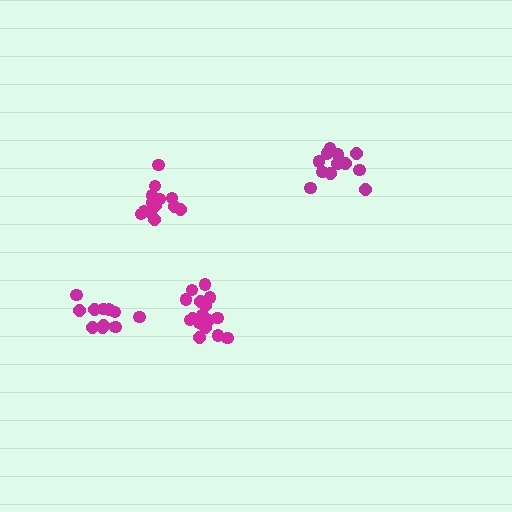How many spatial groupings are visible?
There are 4 spatial groupings.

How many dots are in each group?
Group 1: 13 dots, Group 2: 13 dots, Group 3: 11 dots, Group 4: 16 dots (53 total).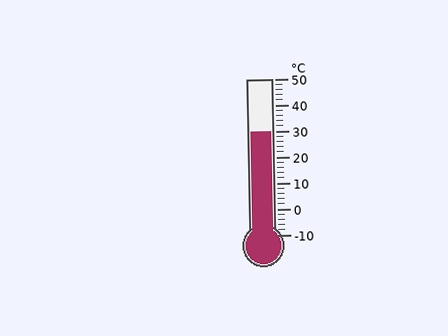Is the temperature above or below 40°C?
The temperature is below 40°C.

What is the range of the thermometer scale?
The thermometer scale ranges from -10°C to 50°C.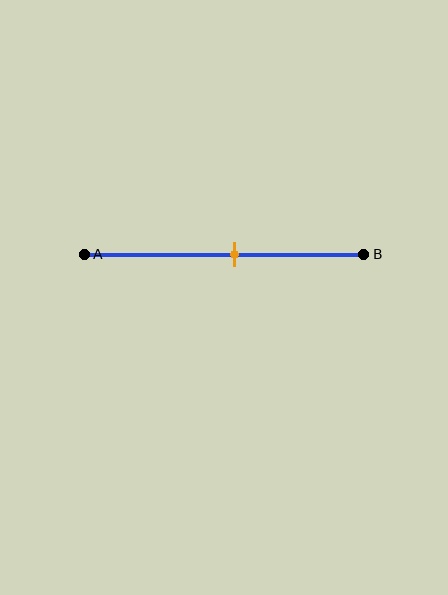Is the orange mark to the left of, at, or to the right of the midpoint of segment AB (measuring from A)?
The orange mark is to the right of the midpoint of segment AB.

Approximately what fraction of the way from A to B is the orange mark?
The orange mark is approximately 55% of the way from A to B.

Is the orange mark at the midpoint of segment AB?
No, the mark is at about 55% from A, not at the 50% midpoint.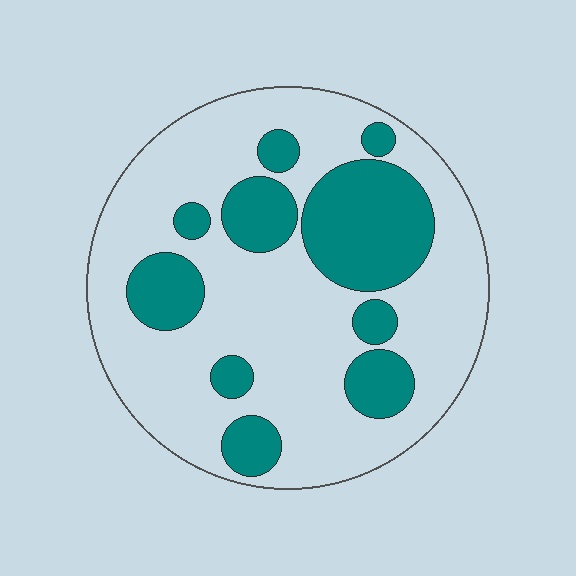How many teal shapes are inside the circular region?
10.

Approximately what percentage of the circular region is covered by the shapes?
Approximately 30%.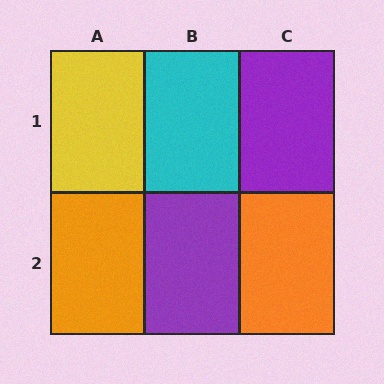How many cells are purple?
2 cells are purple.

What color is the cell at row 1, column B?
Cyan.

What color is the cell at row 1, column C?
Purple.